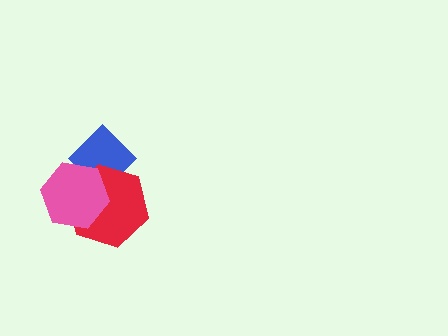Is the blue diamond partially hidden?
Yes, it is partially covered by another shape.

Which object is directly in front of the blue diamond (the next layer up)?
The red hexagon is directly in front of the blue diamond.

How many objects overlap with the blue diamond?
2 objects overlap with the blue diamond.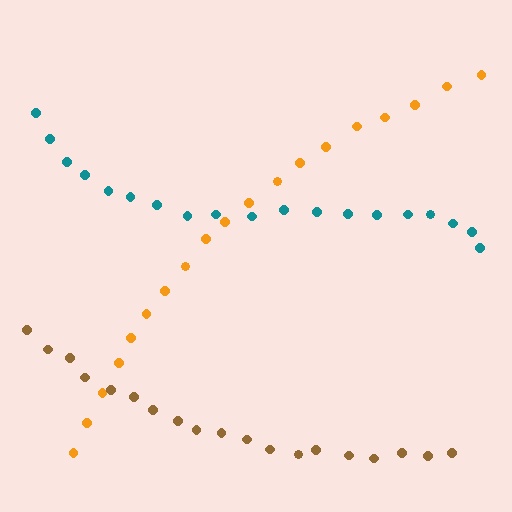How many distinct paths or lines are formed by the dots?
There are 3 distinct paths.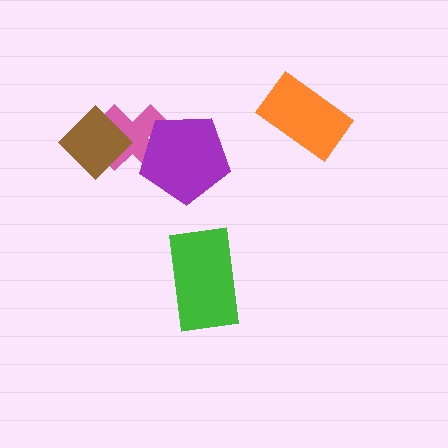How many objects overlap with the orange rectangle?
0 objects overlap with the orange rectangle.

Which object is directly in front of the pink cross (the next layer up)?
The purple pentagon is directly in front of the pink cross.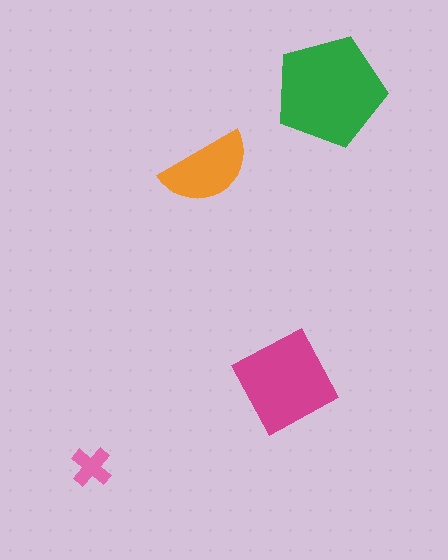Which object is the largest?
The green pentagon.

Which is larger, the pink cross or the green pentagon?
The green pentagon.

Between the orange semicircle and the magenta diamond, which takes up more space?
The magenta diamond.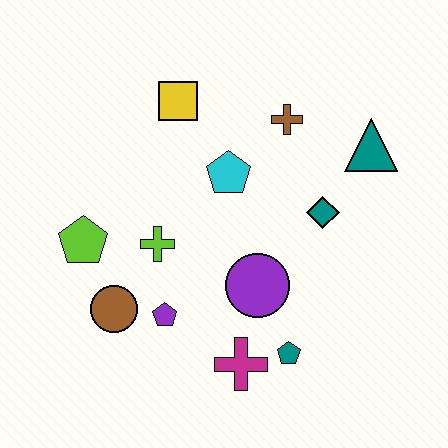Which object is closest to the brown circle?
The purple pentagon is closest to the brown circle.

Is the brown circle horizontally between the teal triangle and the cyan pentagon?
No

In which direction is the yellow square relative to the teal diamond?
The yellow square is to the left of the teal diamond.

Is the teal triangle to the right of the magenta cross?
Yes